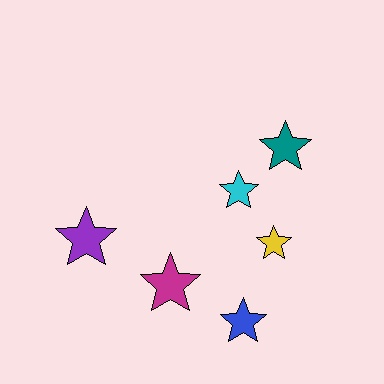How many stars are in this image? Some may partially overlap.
There are 6 stars.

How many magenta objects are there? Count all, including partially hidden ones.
There is 1 magenta object.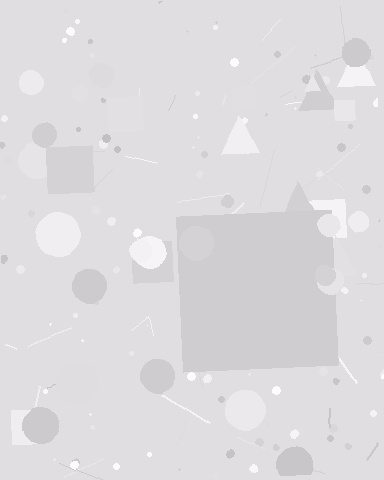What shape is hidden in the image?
A square is hidden in the image.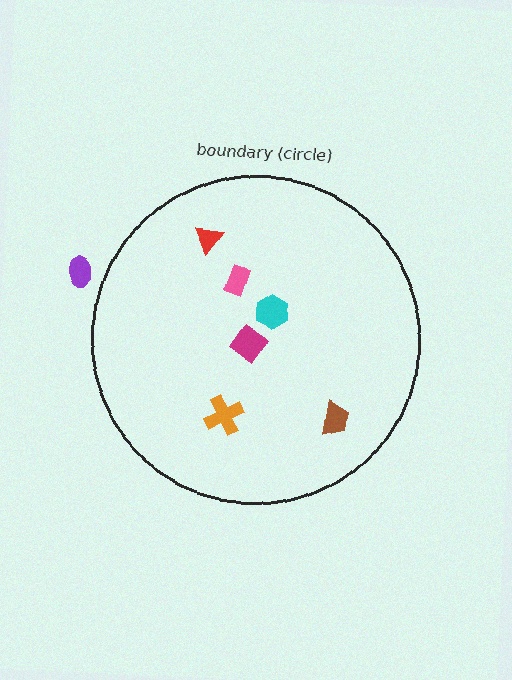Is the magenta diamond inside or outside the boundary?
Inside.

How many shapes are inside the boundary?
6 inside, 1 outside.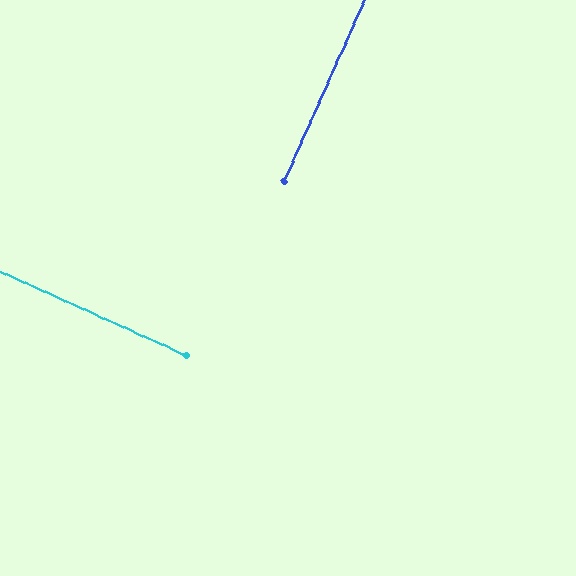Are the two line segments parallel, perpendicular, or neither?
Perpendicular — they meet at approximately 90°.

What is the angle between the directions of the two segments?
Approximately 90 degrees.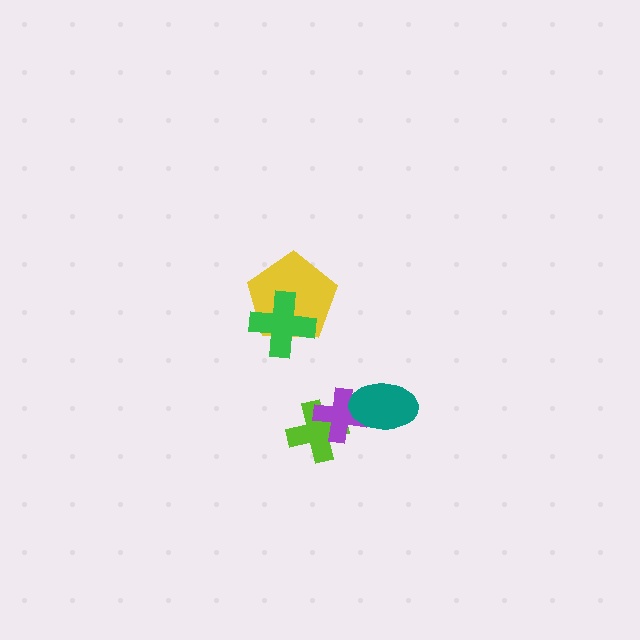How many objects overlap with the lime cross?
1 object overlaps with the lime cross.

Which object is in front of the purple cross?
The teal ellipse is in front of the purple cross.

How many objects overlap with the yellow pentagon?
1 object overlaps with the yellow pentagon.